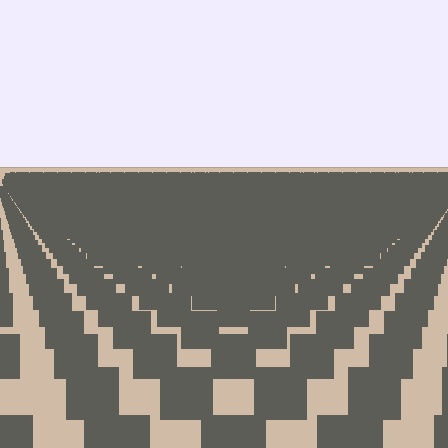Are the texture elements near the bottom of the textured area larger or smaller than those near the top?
Larger. Near the bottom, elements are closer to the viewer and appear at a bigger on-screen size.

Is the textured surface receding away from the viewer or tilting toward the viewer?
The surface is receding away from the viewer. Texture elements get smaller and denser toward the top.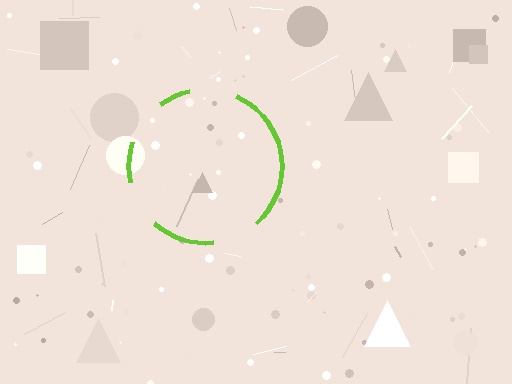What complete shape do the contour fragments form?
The contour fragments form a circle.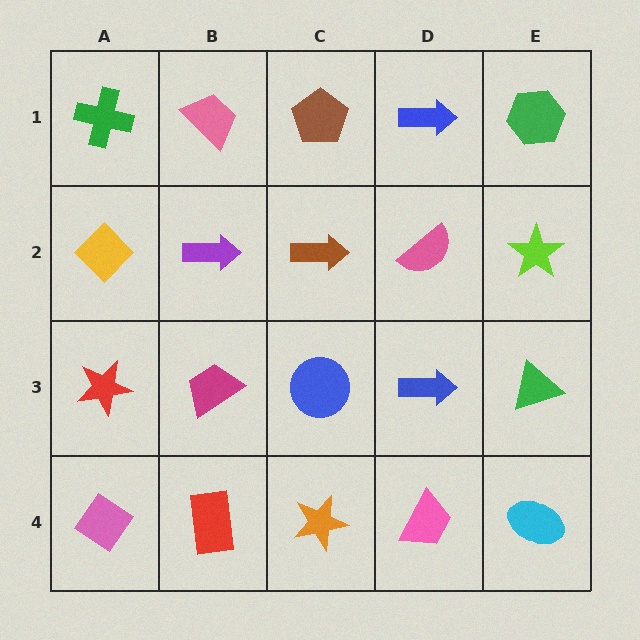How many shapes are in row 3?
5 shapes.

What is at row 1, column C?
A brown pentagon.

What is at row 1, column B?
A pink trapezoid.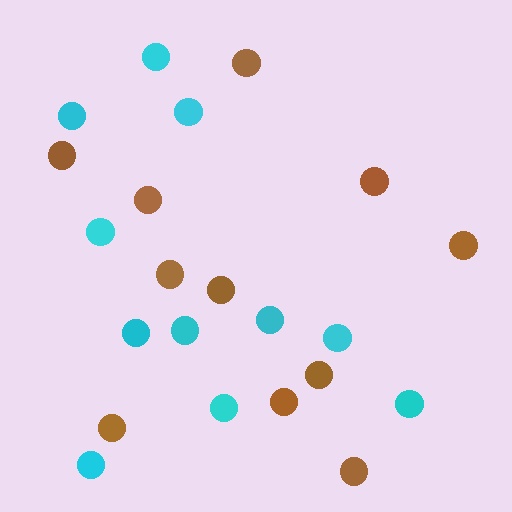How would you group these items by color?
There are 2 groups: one group of brown circles (11) and one group of cyan circles (11).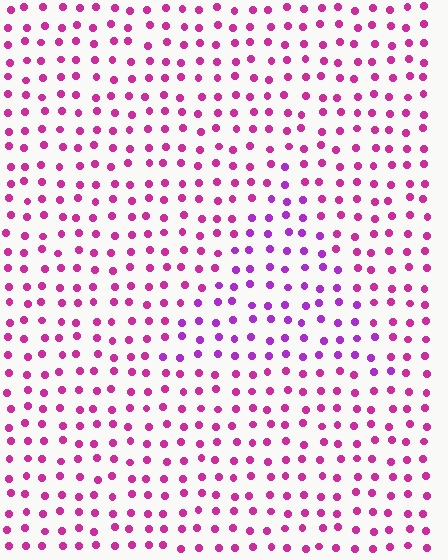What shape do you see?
I see a triangle.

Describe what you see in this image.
The image is filled with small magenta elements in a uniform arrangement. A triangle-shaped region is visible where the elements are tinted to a slightly different hue, forming a subtle color boundary.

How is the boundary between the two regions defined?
The boundary is defined purely by a slight shift in hue (about 30 degrees). Spacing, size, and orientation are identical on both sides.